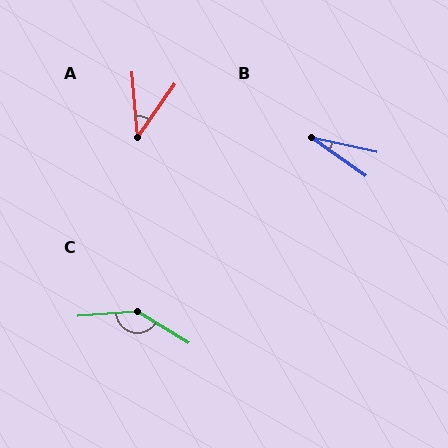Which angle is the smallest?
B, at approximately 22 degrees.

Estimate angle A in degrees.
Approximately 40 degrees.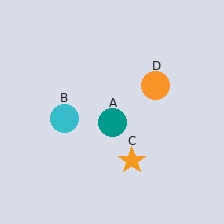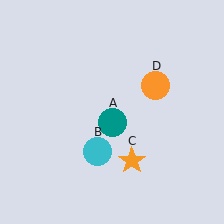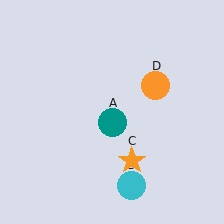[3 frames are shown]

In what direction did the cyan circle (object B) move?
The cyan circle (object B) moved down and to the right.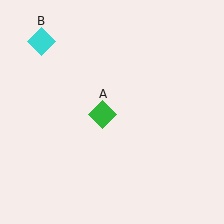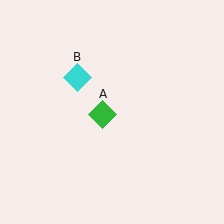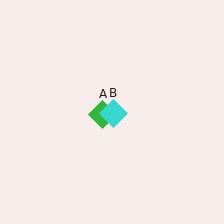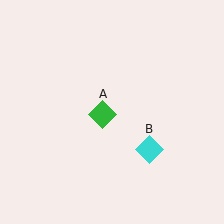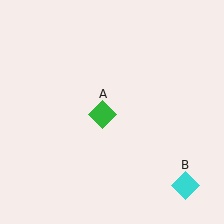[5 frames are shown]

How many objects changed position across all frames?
1 object changed position: cyan diamond (object B).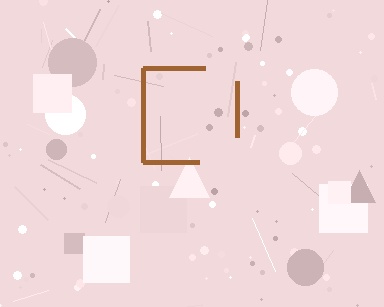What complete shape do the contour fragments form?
The contour fragments form a square.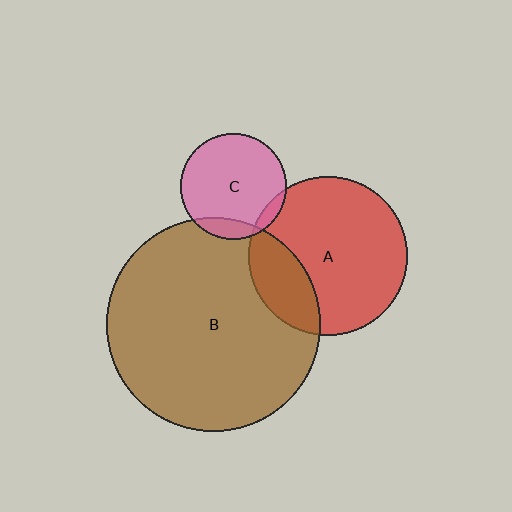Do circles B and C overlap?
Yes.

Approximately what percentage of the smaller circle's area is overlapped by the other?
Approximately 10%.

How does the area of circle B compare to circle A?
Approximately 1.8 times.